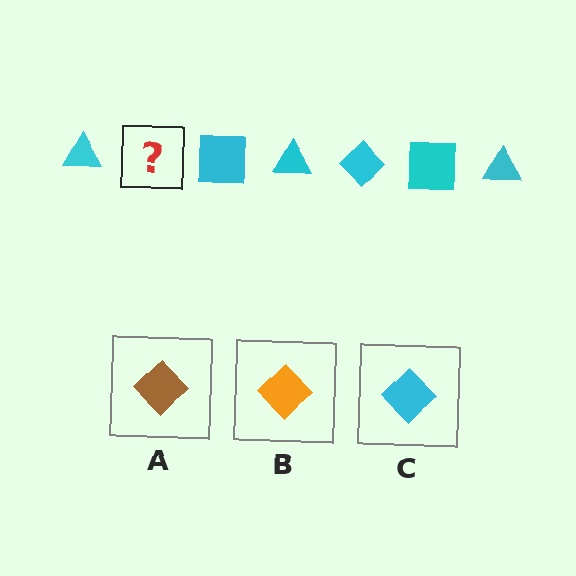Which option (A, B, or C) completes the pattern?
C.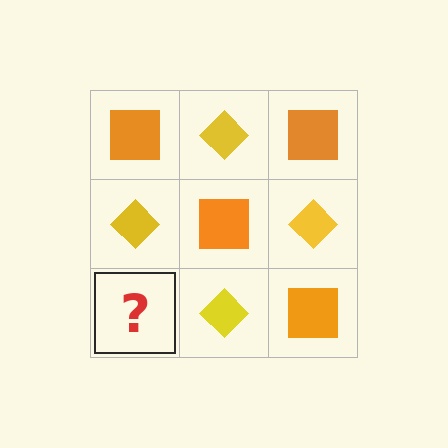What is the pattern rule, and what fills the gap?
The rule is that it alternates orange square and yellow diamond in a checkerboard pattern. The gap should be filled with an orange square.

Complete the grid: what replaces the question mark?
The question mark should be replaced with an orange square.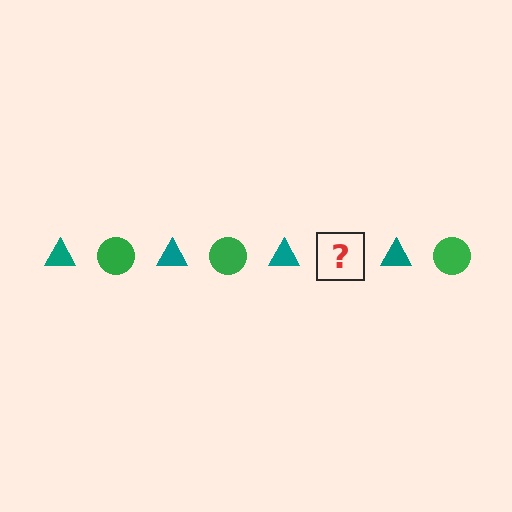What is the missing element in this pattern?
The missing element is a green circle.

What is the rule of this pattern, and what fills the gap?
The rule is that the pattern alternates between teal triangle and green circle. The gap should be filled with a green circle.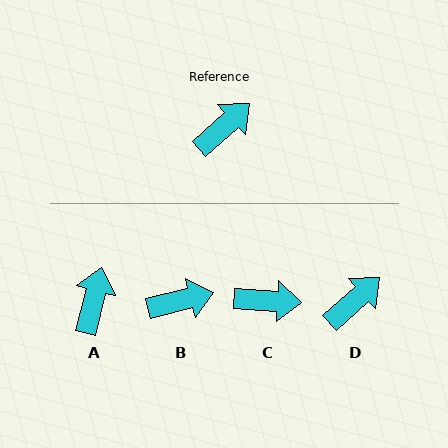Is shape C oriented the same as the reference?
No, it is off by about 46 degrees.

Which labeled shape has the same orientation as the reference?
D.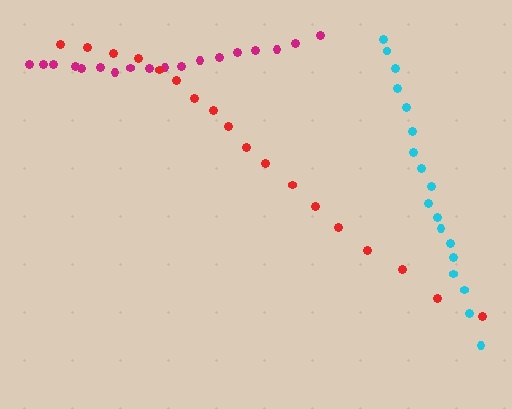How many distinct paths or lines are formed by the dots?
There are 3 distinct paths.